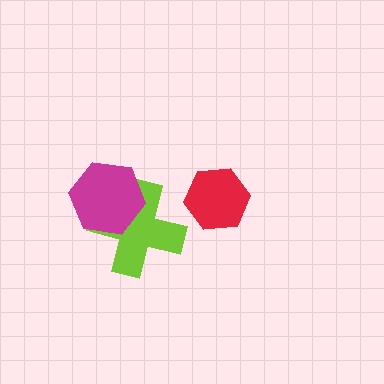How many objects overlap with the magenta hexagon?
1 object overlaps with the magenta hexagon.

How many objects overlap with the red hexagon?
0 objects overlap with the red hexagon.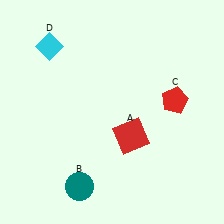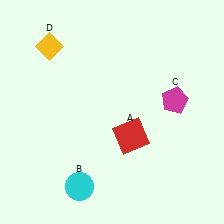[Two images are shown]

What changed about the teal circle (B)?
In Image 1, B is teal. In Image 2, it changed to cyan.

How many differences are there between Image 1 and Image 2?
There are 3 differences between the two images.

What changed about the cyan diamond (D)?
In Image 1, D is cyan. In Image 2, it changed to yellow.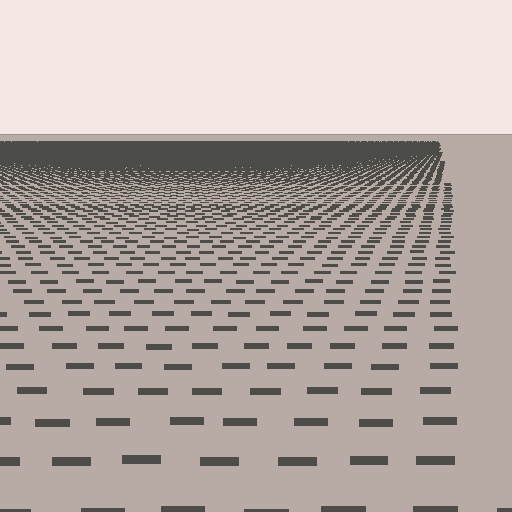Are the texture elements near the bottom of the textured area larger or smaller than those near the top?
Larger. Near the bottom, elements are closer to the viewer and appear at a bigger on-screen size.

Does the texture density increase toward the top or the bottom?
Density increases toward the top.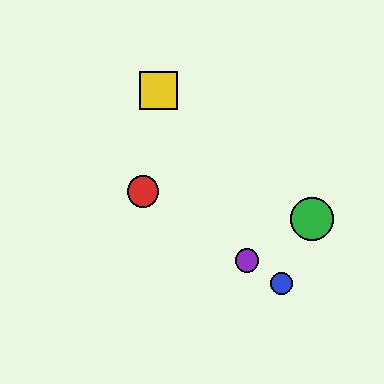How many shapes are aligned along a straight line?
3 shapes (the red circle, the blue circle, the purple circle) are aligned along a straight line.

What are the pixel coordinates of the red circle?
The red circle is at (143, 191).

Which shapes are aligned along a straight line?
The red circle, the blue circle, the purple circle are aligned along a straight line.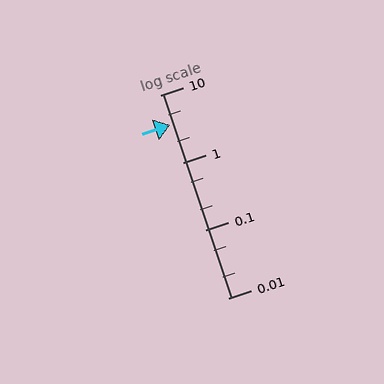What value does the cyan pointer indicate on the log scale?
The pointer indicates approximately 3.6.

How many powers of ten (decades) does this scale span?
The scale spans 3 decades, from 0.01 to 10.